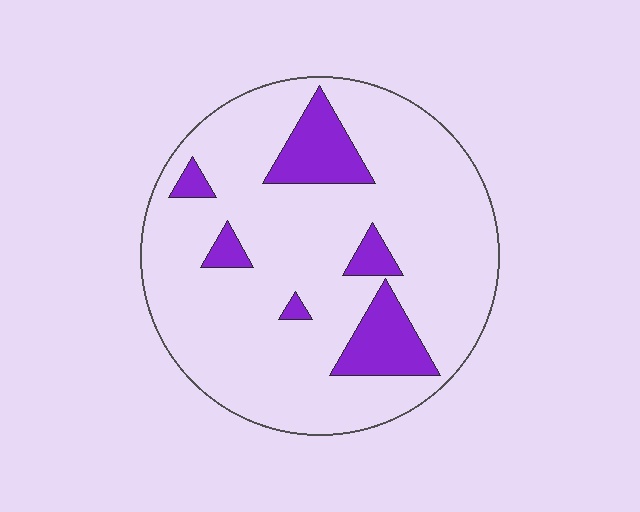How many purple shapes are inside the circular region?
6.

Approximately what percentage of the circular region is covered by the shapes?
Approximately 15%.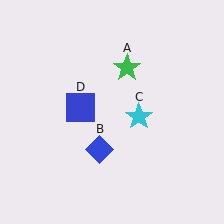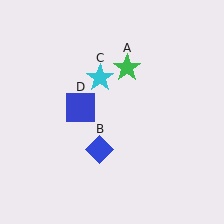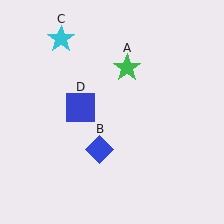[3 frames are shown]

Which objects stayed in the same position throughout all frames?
Green star (object A) and blue diamond (object B) and blue square (object D) remained stationary.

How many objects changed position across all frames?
1 object changed position: cyan star (object C).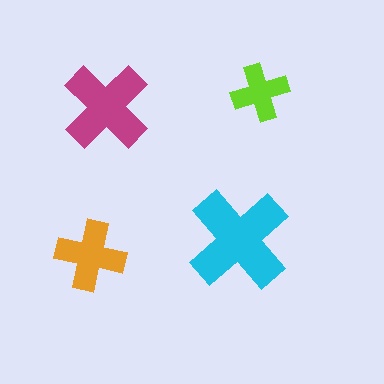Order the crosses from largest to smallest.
the cyan one, the magenta one, the orange one, the lime one.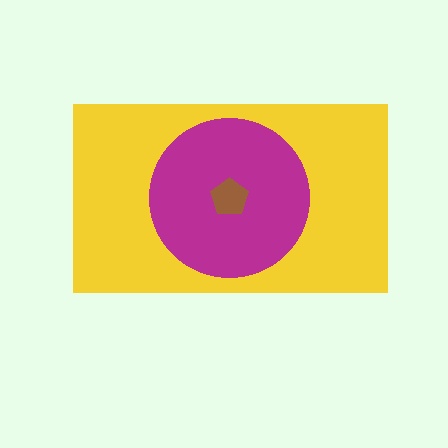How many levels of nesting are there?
3.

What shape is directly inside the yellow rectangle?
The magenta circle.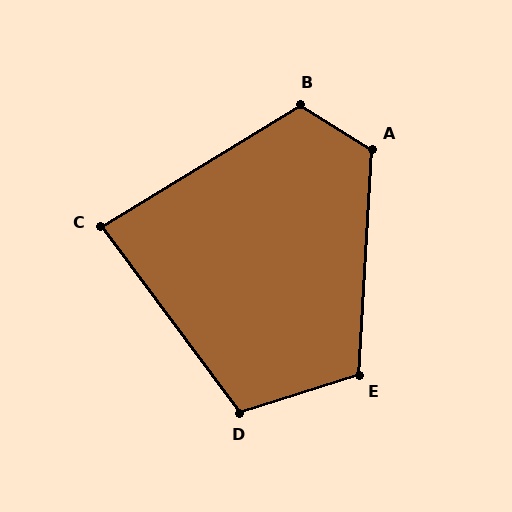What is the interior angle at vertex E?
Approximately 111 degrees (obtuse).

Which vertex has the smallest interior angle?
C, at approximately 85 degrees.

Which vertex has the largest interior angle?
A, at approximately 119 degrees.